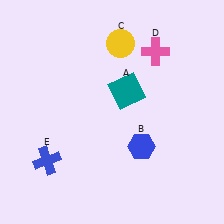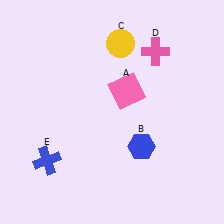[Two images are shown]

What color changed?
The square (A) changed from teal in Image 1 to pink in Image 2.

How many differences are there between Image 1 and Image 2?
There is 1 difference between the two images.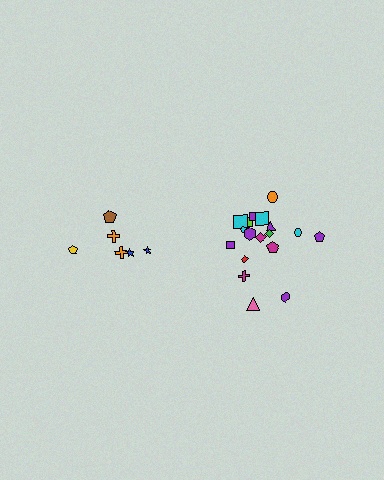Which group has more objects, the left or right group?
The right group.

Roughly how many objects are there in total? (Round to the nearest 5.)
Roughly 25 objects in total.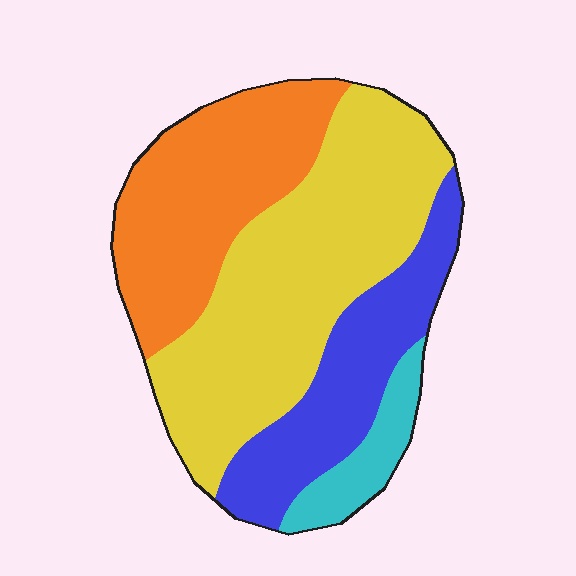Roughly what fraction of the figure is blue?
Blue covers around 20% of the figure.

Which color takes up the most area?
Yellow, at roughly 45%.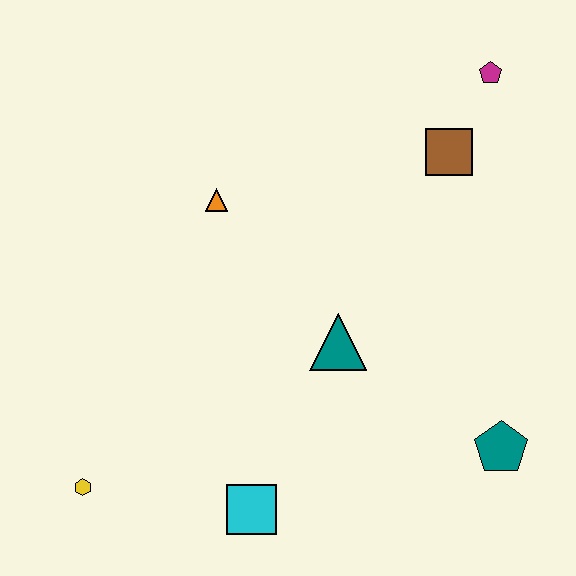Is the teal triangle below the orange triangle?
Yes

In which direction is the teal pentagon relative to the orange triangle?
The teal pentagon is to the right of the orange triangle.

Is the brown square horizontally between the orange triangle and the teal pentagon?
Yes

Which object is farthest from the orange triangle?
The teal pentagon is farthest from the orange triangle.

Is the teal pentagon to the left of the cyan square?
No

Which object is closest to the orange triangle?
The teal triangle is closest to the orange triangle.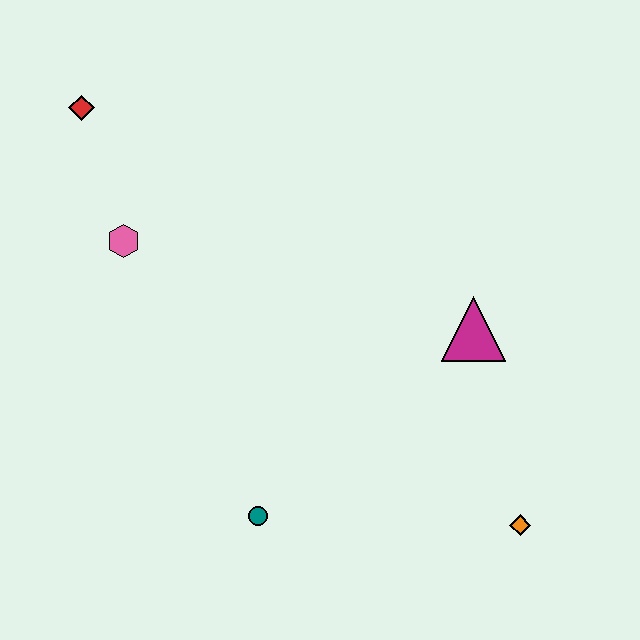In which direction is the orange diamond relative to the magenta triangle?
The orange diamond is below the magenta triangle.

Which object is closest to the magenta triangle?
The orange diamond is closest to the magenta triangle.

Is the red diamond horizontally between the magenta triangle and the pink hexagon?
No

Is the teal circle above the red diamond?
No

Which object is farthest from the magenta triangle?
The red diamond is farthest from the magenta triangle.